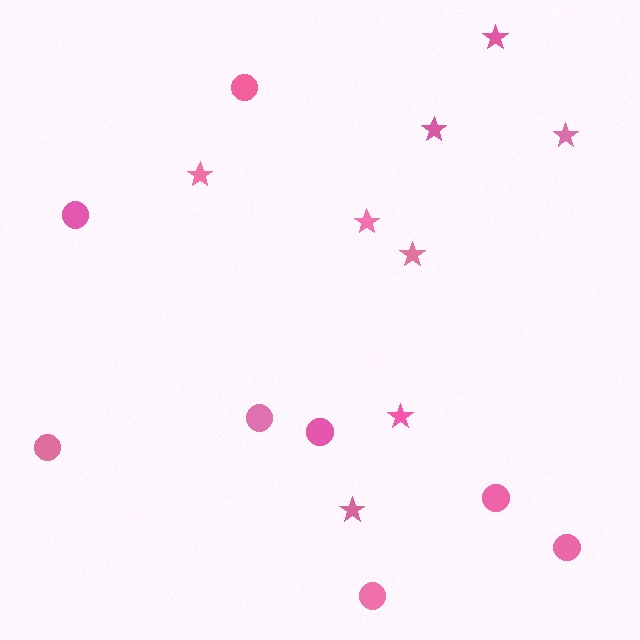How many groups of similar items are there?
There are 2 groups: one group of circles (8) and one group of stars (8).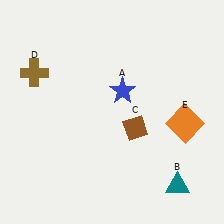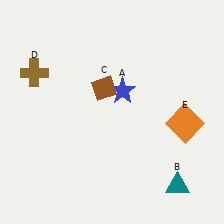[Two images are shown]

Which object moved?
The brown diamond (C) moved up.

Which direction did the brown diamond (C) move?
The brown diamond (C) moved up.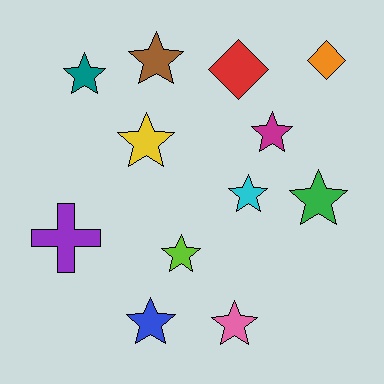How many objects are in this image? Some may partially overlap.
There are 12 objects.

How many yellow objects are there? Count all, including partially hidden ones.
There is 1 yellow object.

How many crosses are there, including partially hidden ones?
There is 1 cross.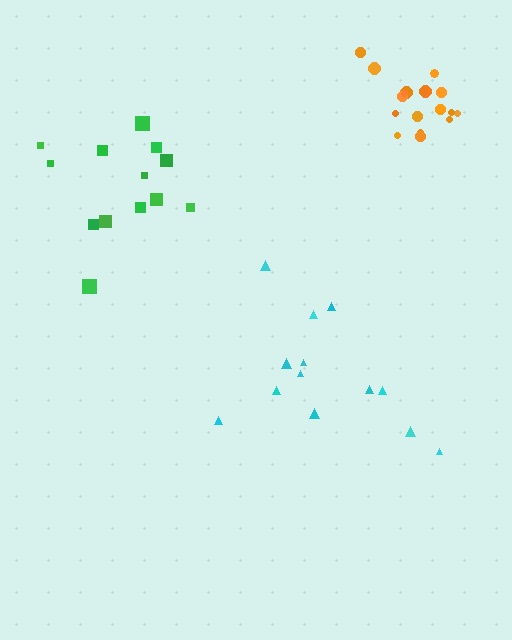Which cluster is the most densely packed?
Orange.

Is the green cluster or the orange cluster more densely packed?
Orange.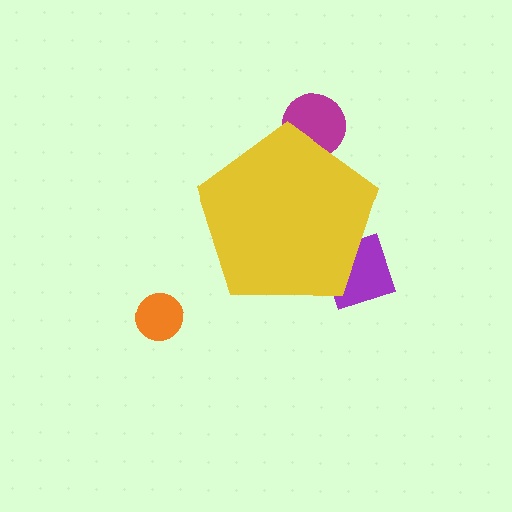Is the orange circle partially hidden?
No, the orange circle is fully visible.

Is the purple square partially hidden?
Yes, the purple square is partially hidden behind the yellow pentagon.